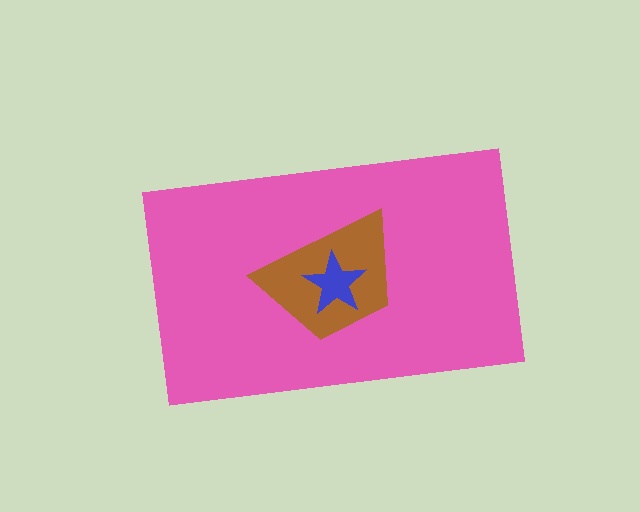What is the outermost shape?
The pink rectangle.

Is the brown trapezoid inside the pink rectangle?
Yes.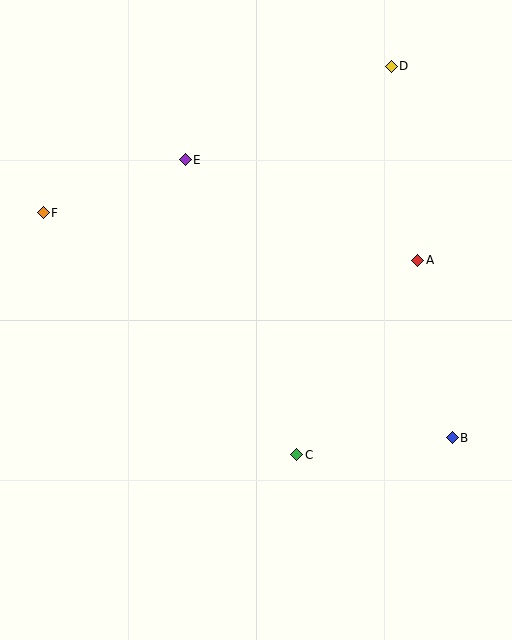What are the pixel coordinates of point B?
Point B is at (452, 438).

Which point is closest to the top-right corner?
Point D is closest to the top-right corner.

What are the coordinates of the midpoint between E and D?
The midpoint between E and D is at (288, 113).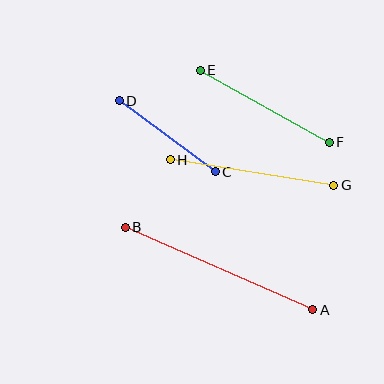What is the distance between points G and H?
The distance is approximately 166 pixels.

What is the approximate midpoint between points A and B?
The midpoint is at approximately (219, 268) pixels.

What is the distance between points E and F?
The distance is approximately 148 pixels.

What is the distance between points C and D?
The distance is approximately 119 pixels.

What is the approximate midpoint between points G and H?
The midpoint is at approximately (252, 172) pixels.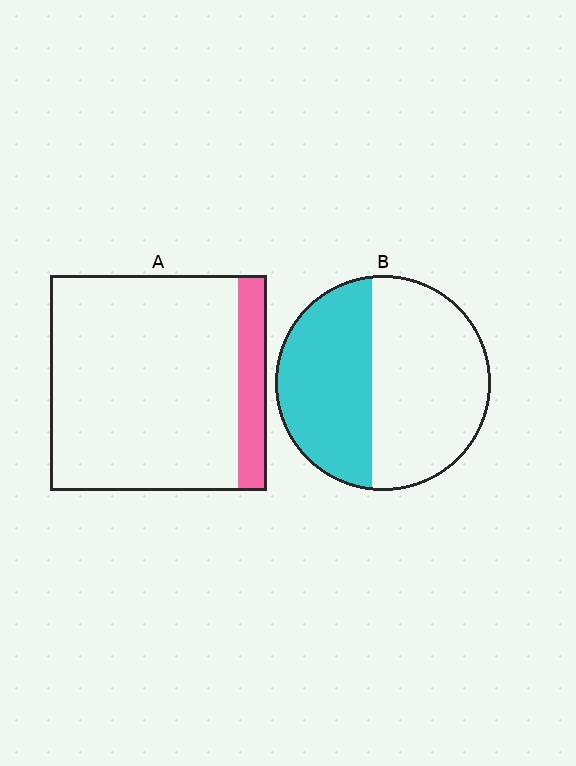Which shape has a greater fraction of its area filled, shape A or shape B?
Shape B.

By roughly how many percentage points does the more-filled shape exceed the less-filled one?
By roughly 30 percentage points (B over A).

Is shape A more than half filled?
No.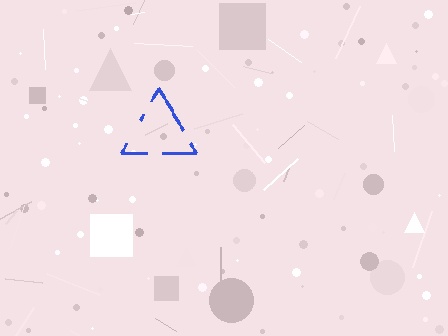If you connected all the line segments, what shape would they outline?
They would outline a triangle.